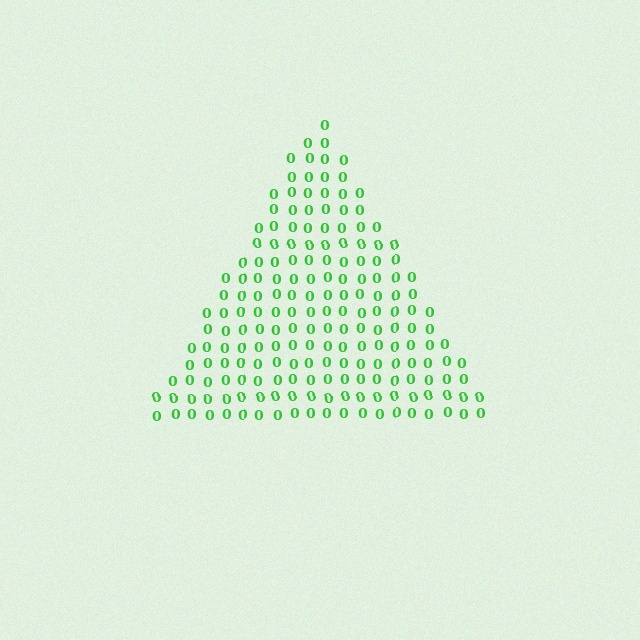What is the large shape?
The large shape is a triangle.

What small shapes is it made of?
It is made of small digit 0's.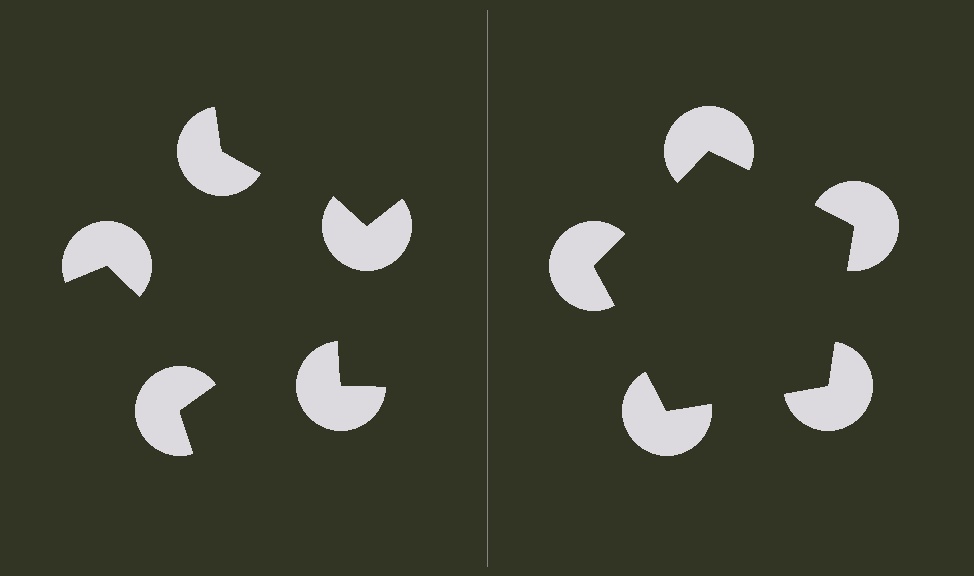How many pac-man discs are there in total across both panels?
10 — 5 on each side.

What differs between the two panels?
The pac-man discs are positioned identically on both sides; only the wedge orientations differ. On the right they align to a pentagon; on the left they are misaligned.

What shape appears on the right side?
An illusory pentagon.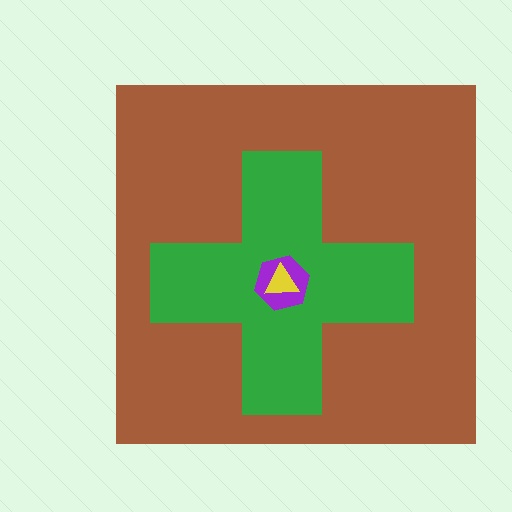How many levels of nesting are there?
4.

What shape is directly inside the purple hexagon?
The yellow triangle.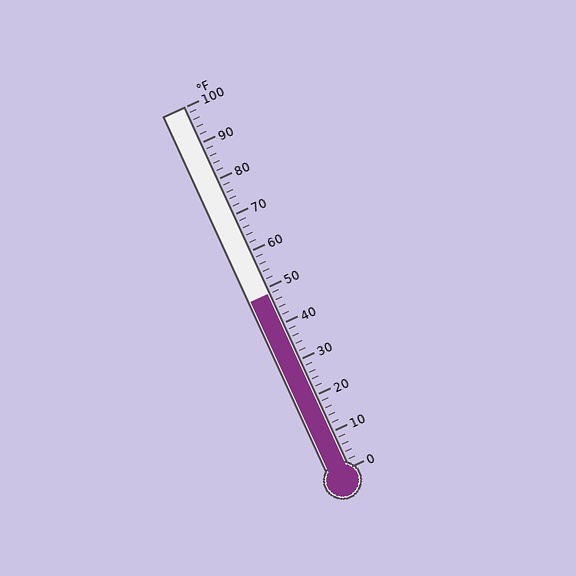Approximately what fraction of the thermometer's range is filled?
The thermometer is filled to approximately 50% of its range.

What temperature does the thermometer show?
The thermometer shows approximately 48°F.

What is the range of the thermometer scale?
The thermometer scale ranges from 0°F to 100°F.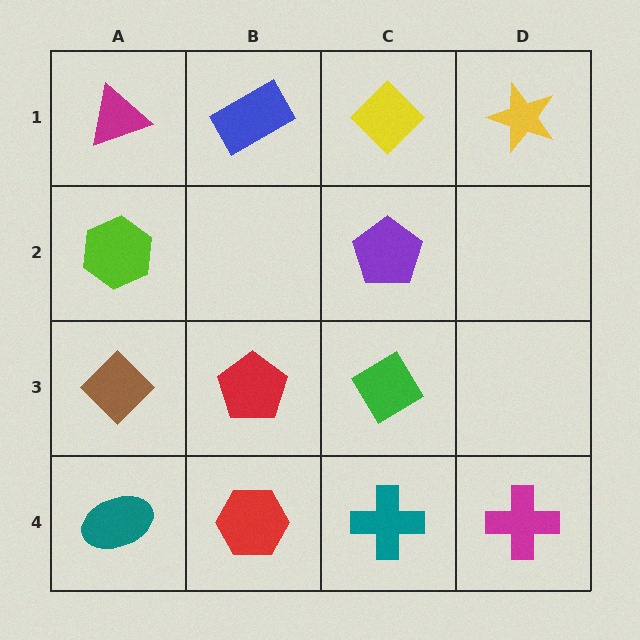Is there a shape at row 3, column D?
No, that cell is empty.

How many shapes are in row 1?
4 shapes.